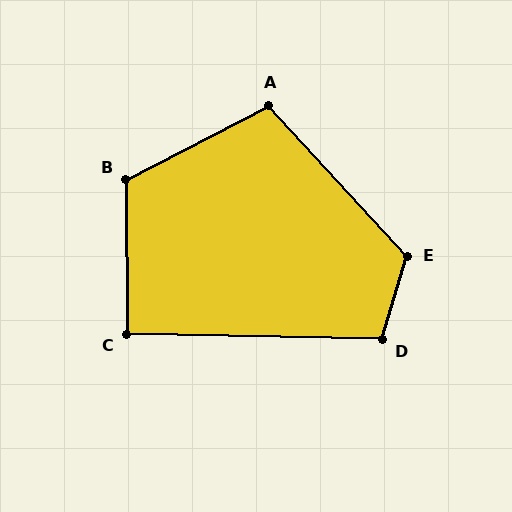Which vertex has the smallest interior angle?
C, at approximately 91 degrees.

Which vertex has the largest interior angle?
E, at approximately 121 degrees.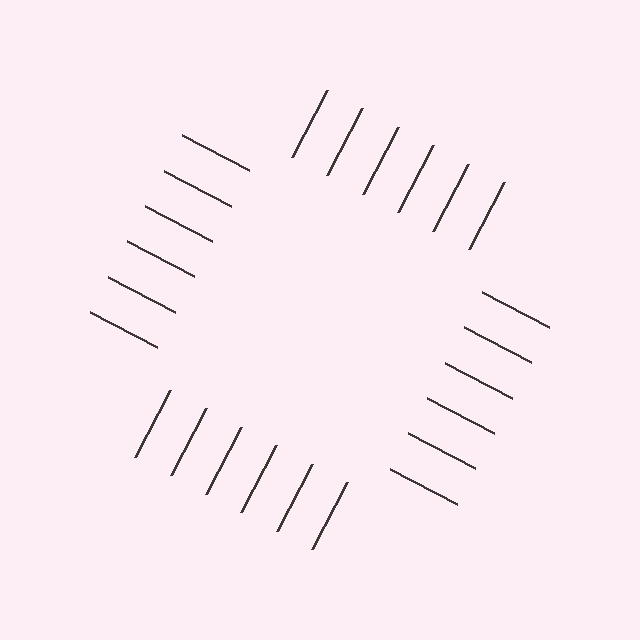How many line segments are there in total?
24 — 6 along each of the 4 edges.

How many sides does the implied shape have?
4 sides — the line-ends trace a square.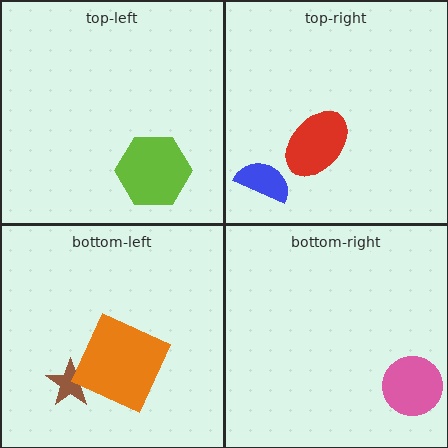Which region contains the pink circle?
The bottom-right region.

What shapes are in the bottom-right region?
The pink circle.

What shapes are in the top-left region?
The lime hexagon.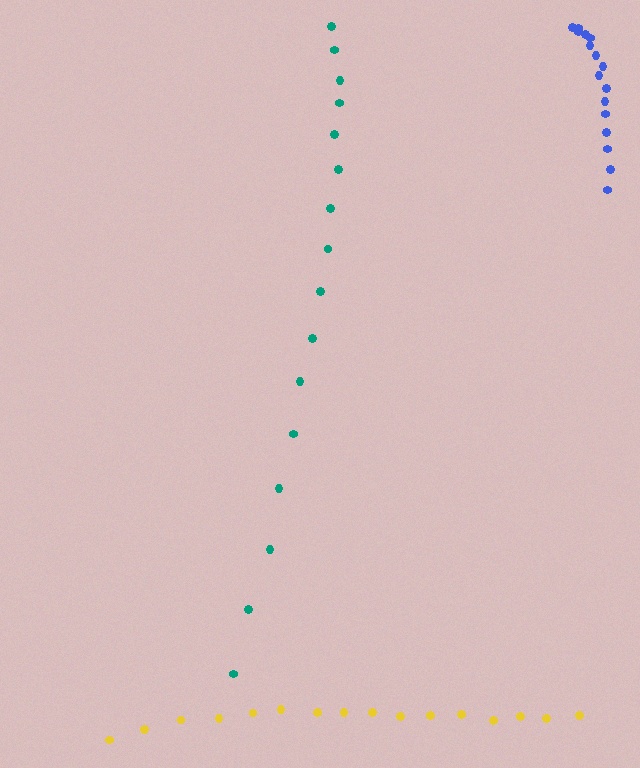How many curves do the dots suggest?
There are 3 distinct paths.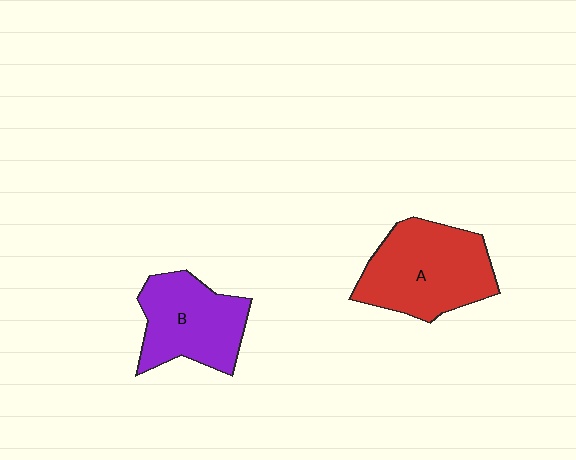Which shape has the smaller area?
Shape B (purple).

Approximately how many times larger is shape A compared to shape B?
Approximately 1.2 times.